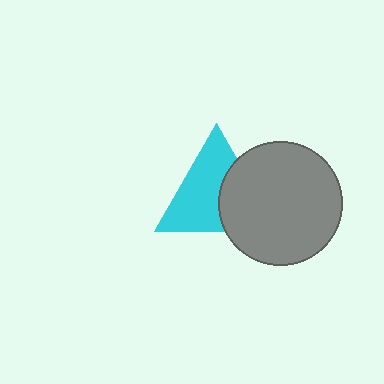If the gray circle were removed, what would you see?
You would see the complete cyan triangle.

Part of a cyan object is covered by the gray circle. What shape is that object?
It is a triangle.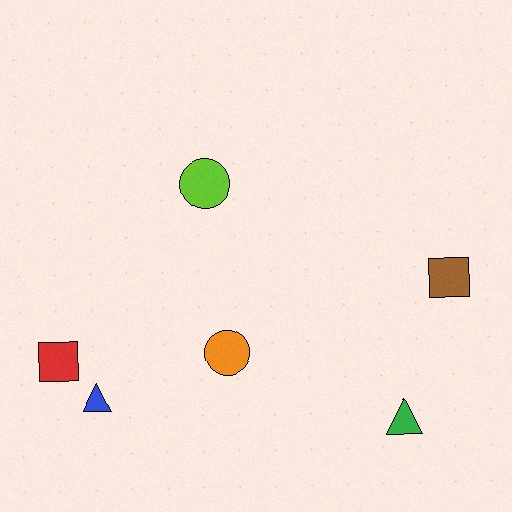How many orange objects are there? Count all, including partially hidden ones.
There is 1 orange object.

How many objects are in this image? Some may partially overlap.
There are 6 objects.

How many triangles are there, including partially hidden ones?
There are 2 triangles.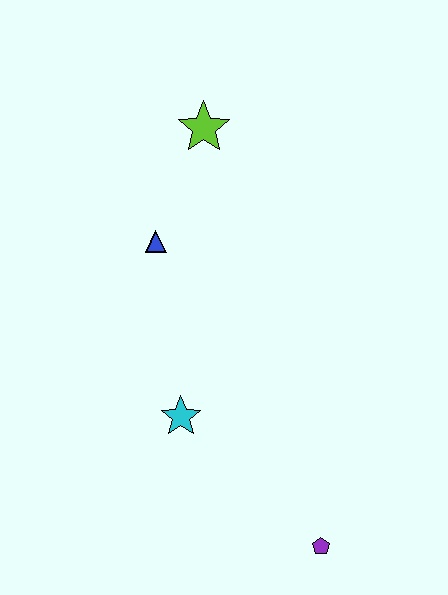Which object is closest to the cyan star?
The blue triangle is closest to the cyan star.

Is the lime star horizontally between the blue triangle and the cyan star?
No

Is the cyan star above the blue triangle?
No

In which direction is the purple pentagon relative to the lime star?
The purple pentagon is below the lime star.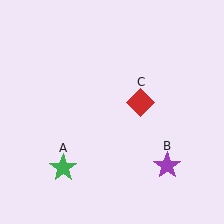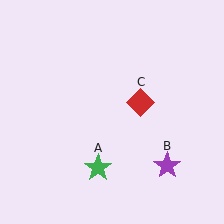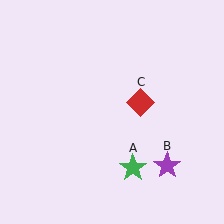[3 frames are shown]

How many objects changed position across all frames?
1 object changed position: green star (object A).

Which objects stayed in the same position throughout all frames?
Purple star (object B) and red diamond (object C) remained stationary.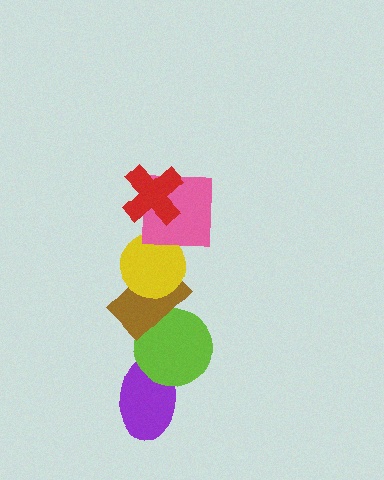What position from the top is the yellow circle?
The yellow circle is 3rd from the top.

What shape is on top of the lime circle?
The brown rectangle is on top of the lime circle.